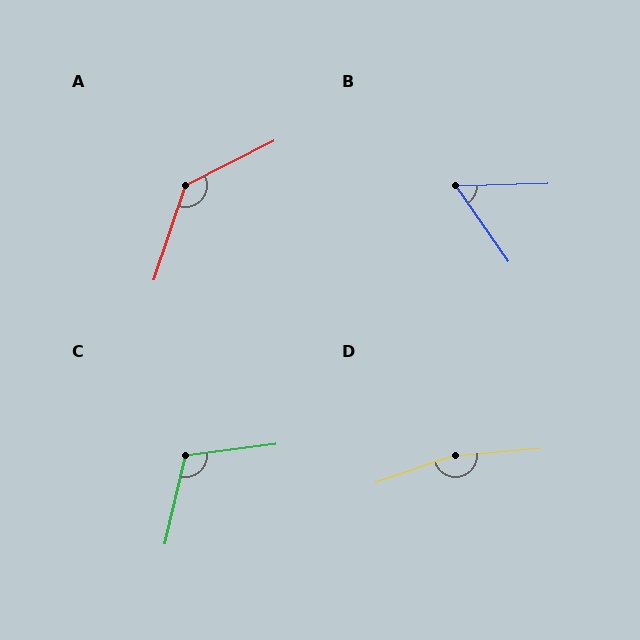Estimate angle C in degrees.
Approximately 110 degrees.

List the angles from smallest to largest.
B (57°), C (110°), A (135°), D (166°).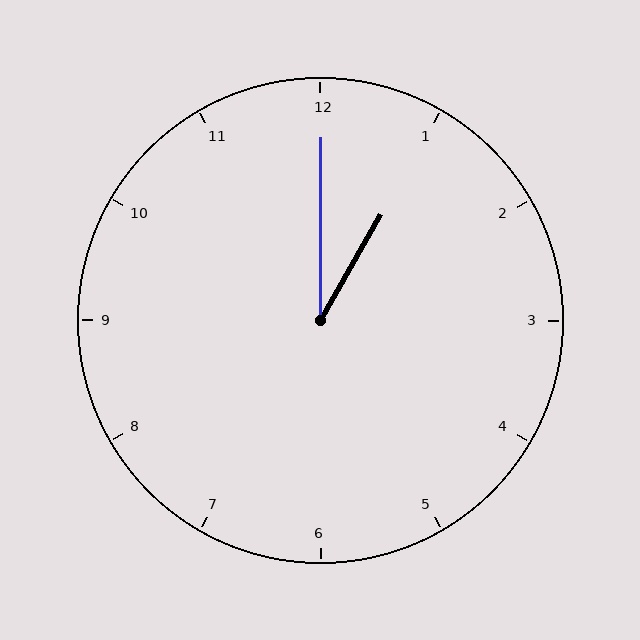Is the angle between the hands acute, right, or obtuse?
It is acute.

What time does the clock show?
1:00.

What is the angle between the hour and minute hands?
Approximately 30 degrees.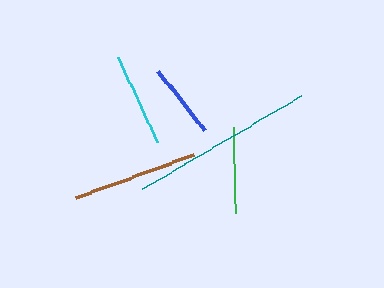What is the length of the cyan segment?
The cyan segment is approximately 94 pixels long.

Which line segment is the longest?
The teal line is the longest at approximately 184 pixels.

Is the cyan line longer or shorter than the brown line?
The brown line is longer than the cyan line.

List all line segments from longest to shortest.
From longest to shortest: teal, brown, cyan, green, blue.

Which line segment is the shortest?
The blue line is the shortest at approximately 75 pixels.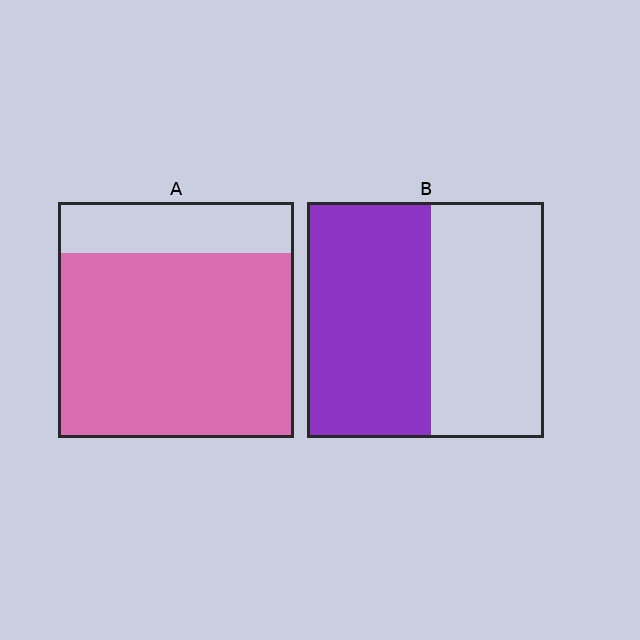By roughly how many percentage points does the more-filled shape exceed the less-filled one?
By roughly 25 percentage points (A over B).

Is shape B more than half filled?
Roughly half.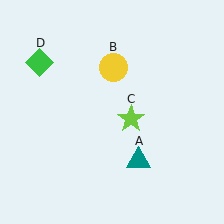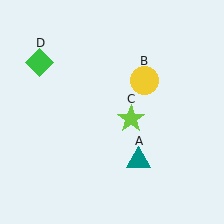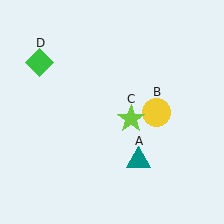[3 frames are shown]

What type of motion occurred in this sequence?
The yellow circle (object B) rotated clockwise around the center of the scene.